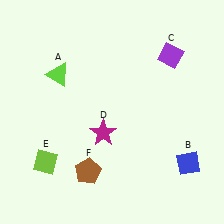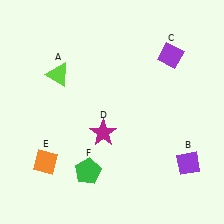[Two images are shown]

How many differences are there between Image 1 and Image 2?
There are 3 differences between the two images.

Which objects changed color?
B changed from blue to purple. E changed from lime to orange. F changed from brown to green.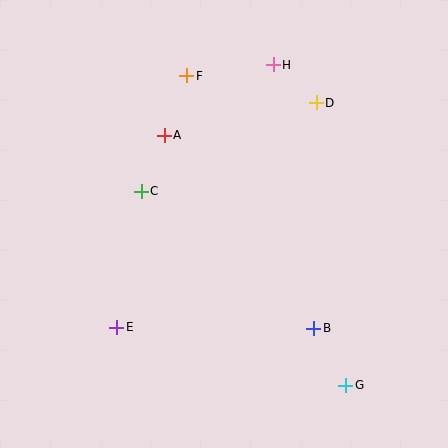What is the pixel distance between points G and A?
The distance between G and A is 309 pixels.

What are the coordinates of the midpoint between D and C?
The midpoint between D and C is at (229, 147).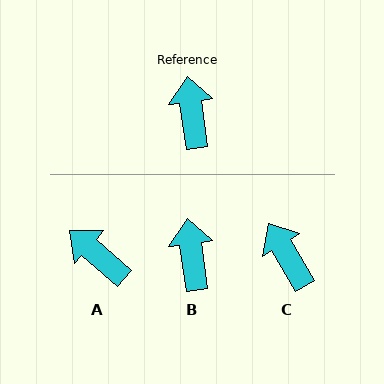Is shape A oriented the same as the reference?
No, it is off by about 41 degrees.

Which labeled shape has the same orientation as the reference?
B.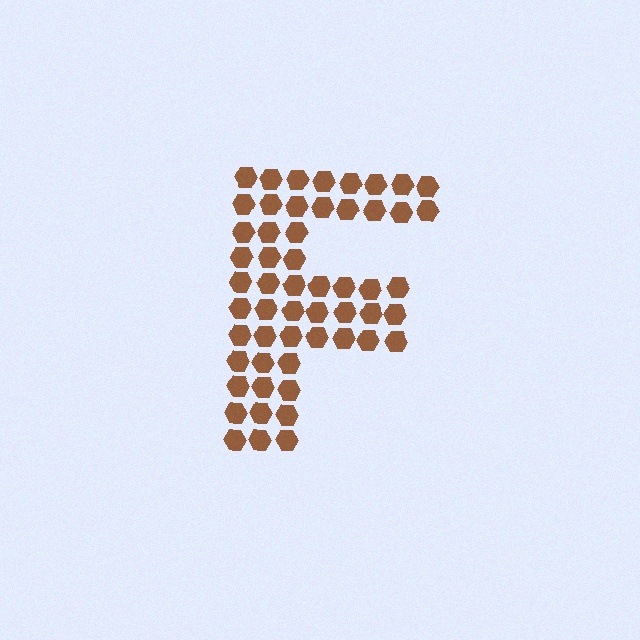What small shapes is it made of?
It is made of small hexagons.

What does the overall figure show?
The overall figure shows the letter F.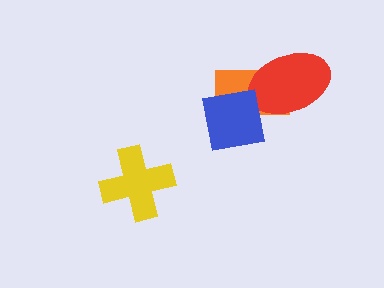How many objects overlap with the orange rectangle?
2 objects overlap with the orange rectangle.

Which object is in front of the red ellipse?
The blue square is in front of the red ellipse.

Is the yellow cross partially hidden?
No, no other shape covers it.